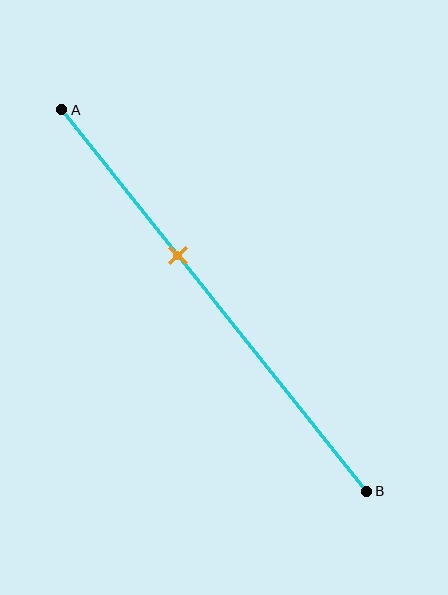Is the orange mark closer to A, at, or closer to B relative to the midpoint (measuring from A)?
The orange mark is closer to point A than the midpoint of segment AB.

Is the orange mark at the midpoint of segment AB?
No, the mark is at about 40% from A, not at the 50% midpoint.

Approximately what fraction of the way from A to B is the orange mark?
The orange mark is approximately 40% of the way from A to B.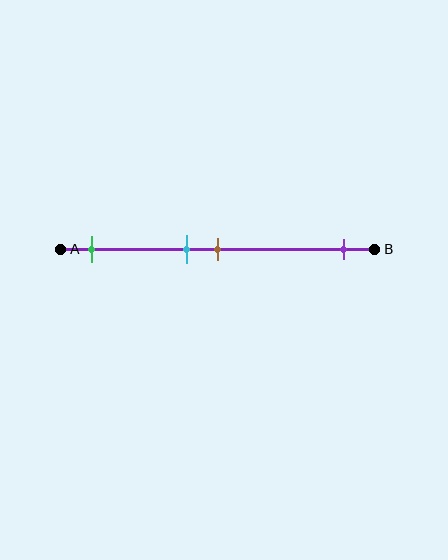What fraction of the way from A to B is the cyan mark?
The cyan mark is approximately 40% (0.4) of the way from A to B.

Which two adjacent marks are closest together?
The cyan and brown marks are the closest adjacent pair.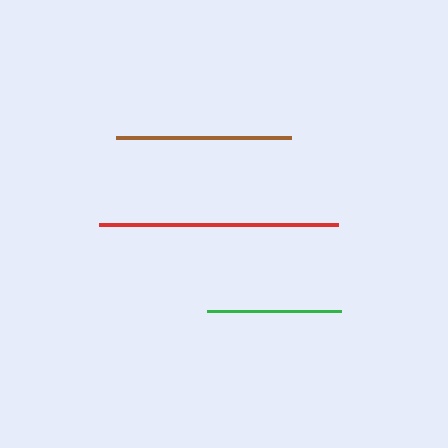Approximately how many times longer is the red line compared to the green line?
The red line is approximately 1.8 times the length of the green line.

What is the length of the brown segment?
The brown segment is approximately 175 pixels long.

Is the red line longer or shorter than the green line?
The red line is longer than the green line.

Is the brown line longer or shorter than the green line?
The brown line is longer than the green line.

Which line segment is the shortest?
The green line is the shortest at approximately 133 pixels.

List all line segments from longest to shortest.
From longest to shortest: red, brown, green.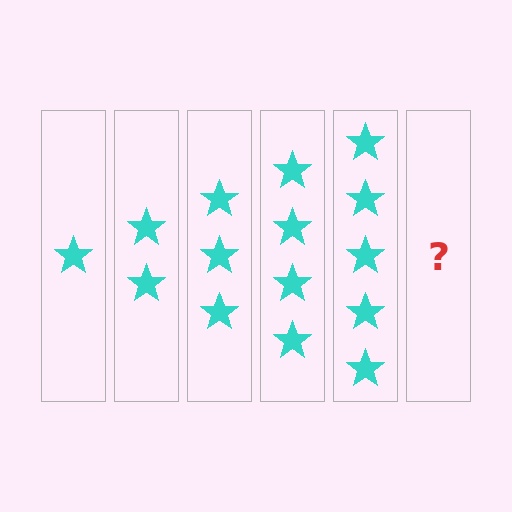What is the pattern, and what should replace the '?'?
The pattern is that each step adds one more star. The '?' should be 6 stars.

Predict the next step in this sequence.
The next step is 6 stars.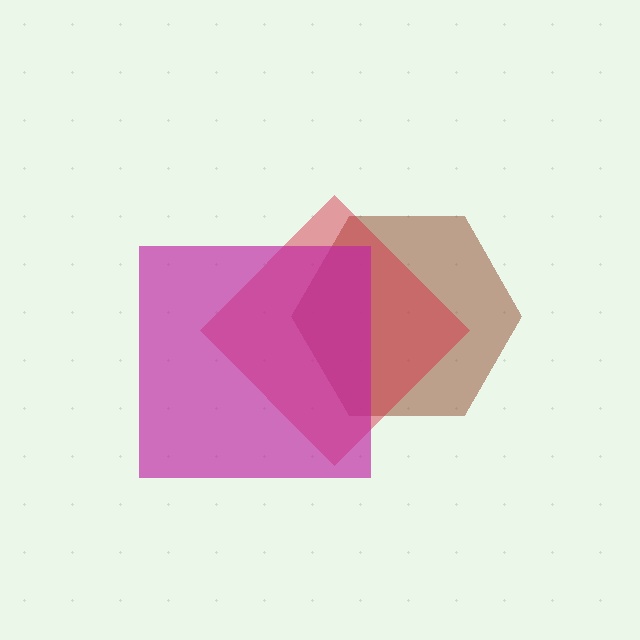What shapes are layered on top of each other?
The layered shapes are: a brown hexagon, a red diamond, a magenta square.